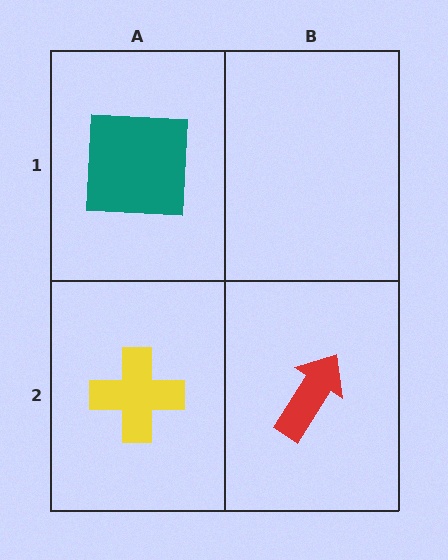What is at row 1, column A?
A teal square.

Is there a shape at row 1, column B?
No, that cell is empty.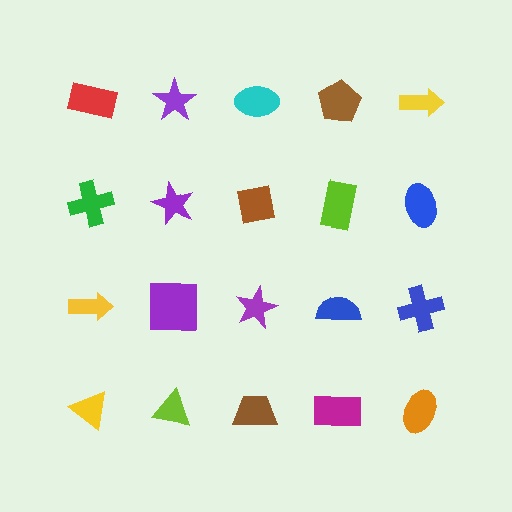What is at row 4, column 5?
An orange ellipse.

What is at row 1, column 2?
A purple star.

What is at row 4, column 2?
A lime triangle.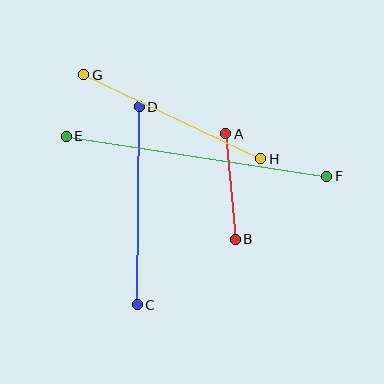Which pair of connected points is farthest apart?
Points E and F are farthest apart.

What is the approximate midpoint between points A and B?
The midpoint is at approximately (231, 186) pixels.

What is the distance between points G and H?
The distance is approximately 196 pixels.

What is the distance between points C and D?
The distance is approximately 198 pixels.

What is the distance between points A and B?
The distance is approximately 106 pixels.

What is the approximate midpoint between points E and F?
The midpoint is at approximately (197, 156) pixels.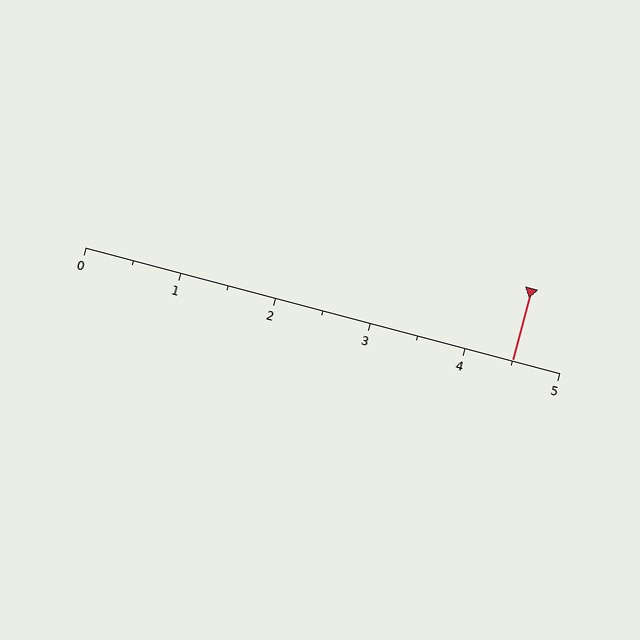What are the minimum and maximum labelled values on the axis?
The axis runs from 0 to 5.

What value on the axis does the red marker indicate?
The marker indicates approximately 4.5.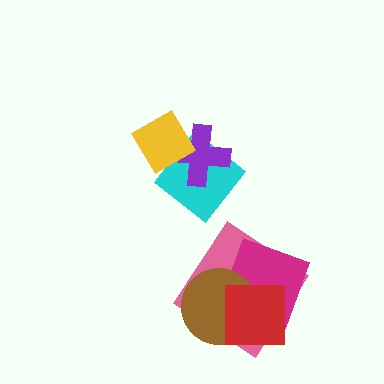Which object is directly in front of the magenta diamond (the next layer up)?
The brown circle is directly in front of the magenta diamond.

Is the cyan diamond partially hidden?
Yes, it is partially covered by another shape.